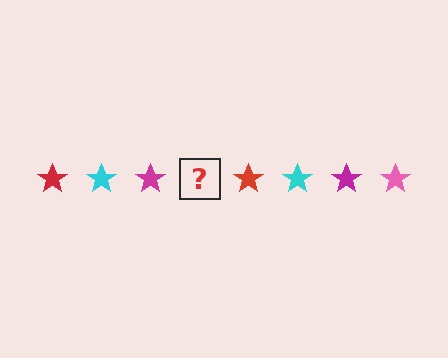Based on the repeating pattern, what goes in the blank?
The blank should be a pink star.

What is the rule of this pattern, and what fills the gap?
The rule is that the pattern cycles through red, cyan, magenta, pink stars. The gap should be filled with a pink star.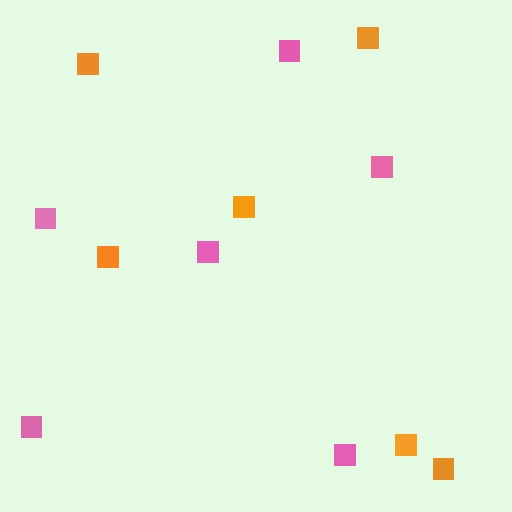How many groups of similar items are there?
There are 2 groups: one group of pink squares (6) and one group of orange squares (6).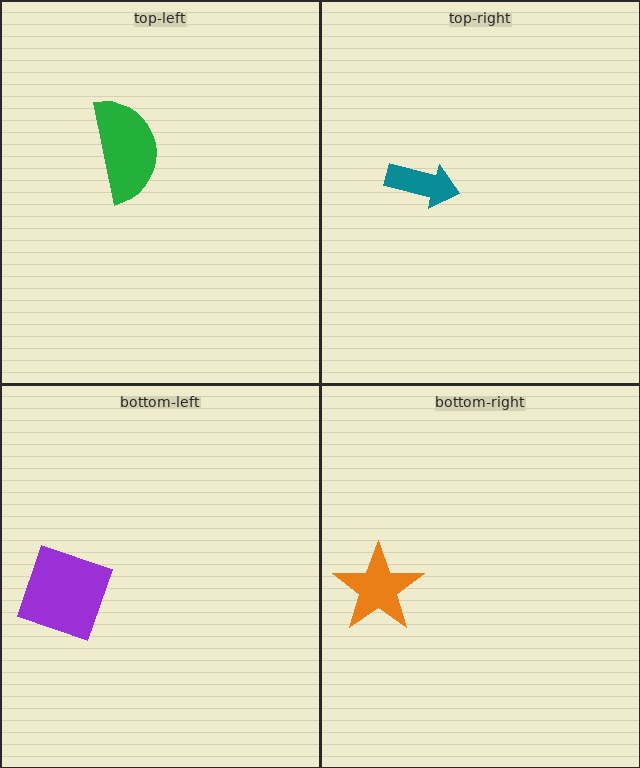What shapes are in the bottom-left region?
The purple square.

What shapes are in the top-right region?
The teal arrow.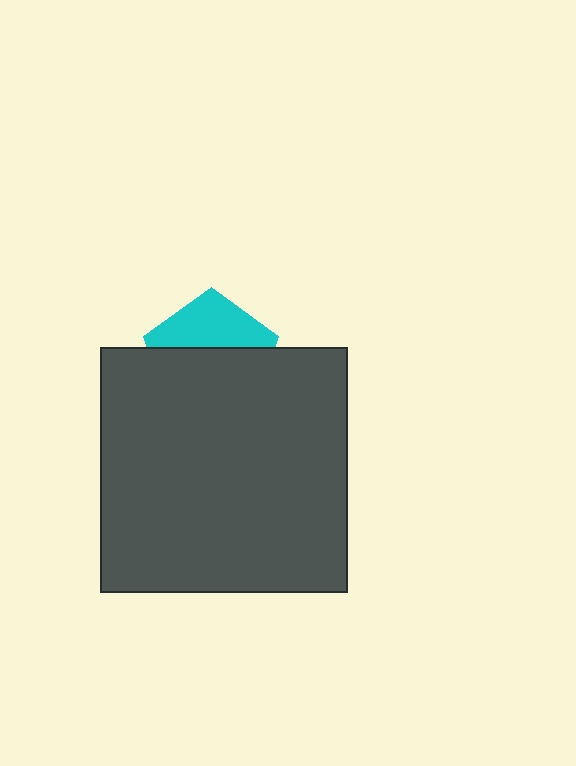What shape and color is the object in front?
The object in front is a dark gray rectangle.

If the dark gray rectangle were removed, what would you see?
You would see the complete cyan pentagon.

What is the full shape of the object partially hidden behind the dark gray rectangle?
The partially hidden object is a cyan pentagon.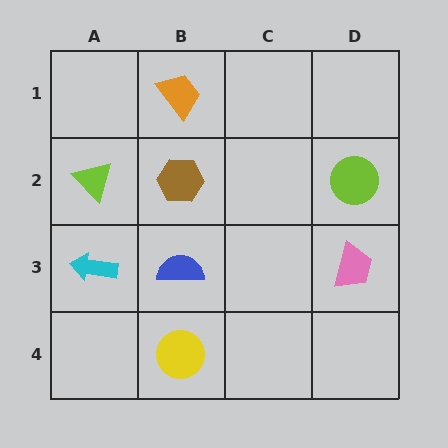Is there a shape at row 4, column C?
No, that cell is empty.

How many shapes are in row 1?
1 shape.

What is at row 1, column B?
An orange trapezoid.